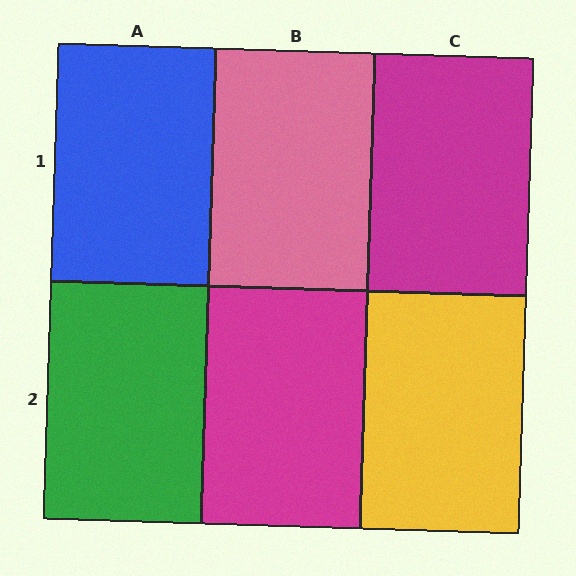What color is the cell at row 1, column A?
Blue.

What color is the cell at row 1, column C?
Magenta.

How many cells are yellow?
1 cell is yellow.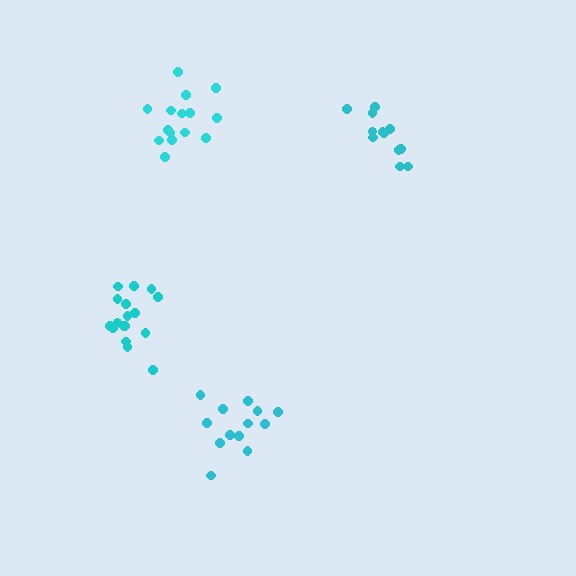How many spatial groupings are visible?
There are 4 spatial groupings.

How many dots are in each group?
Group 1: 13 dots, Group 2: 15 dots, Group 3: 17 dots, Group 4: 12 dots (57 total).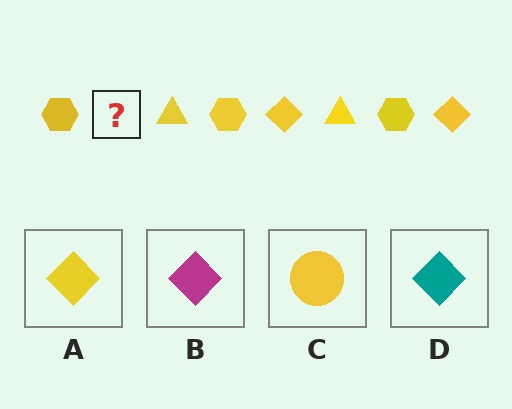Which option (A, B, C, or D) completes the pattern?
A.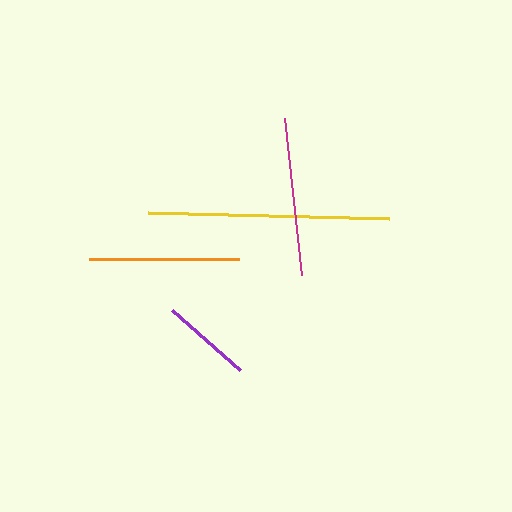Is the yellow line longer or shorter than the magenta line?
The yellow line is longer than the magenta line.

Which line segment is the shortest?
The purple line is the shortest at approximately 91 pixels.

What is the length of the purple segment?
The purple segment is approximately 91 pixels long.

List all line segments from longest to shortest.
From longest to shortest: yellow, magenta, orange, purple.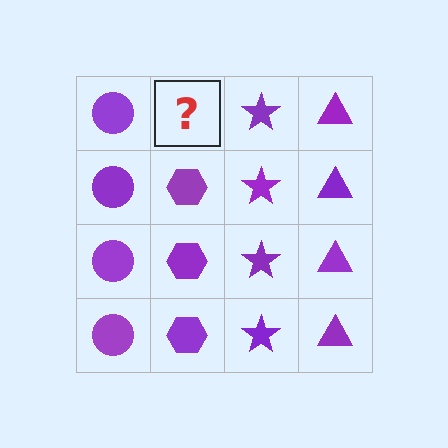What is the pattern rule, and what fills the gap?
The rule is that each column has a consistent shape. The gap should be filled with a purple hexagon.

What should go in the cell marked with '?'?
The missing cell should contain a purple hexagon.